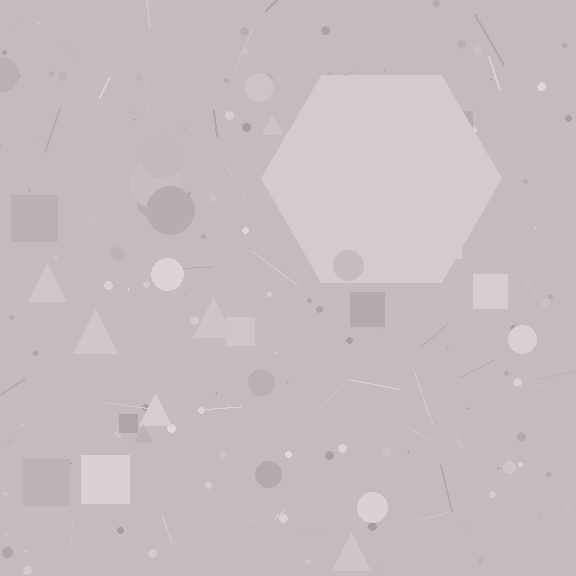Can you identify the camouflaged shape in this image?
The camouflaged shape is a hexagon.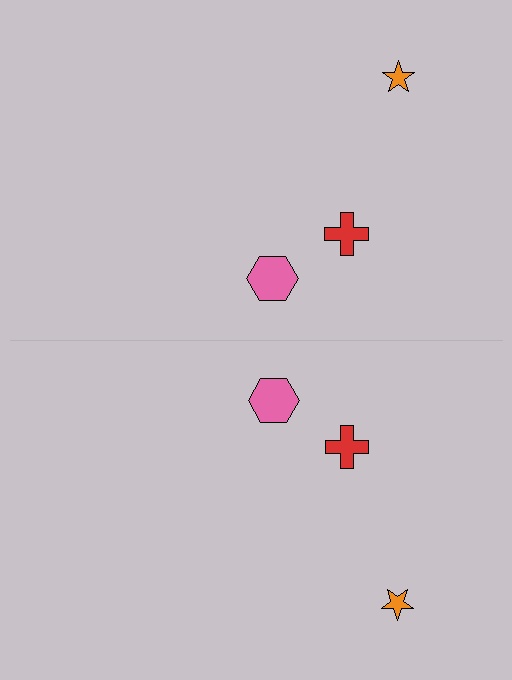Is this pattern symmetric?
Yes, this pattern has bilateral (reflection) symmetry.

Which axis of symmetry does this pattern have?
The pattern has a horizontal axis of symmetry running through the center of the image.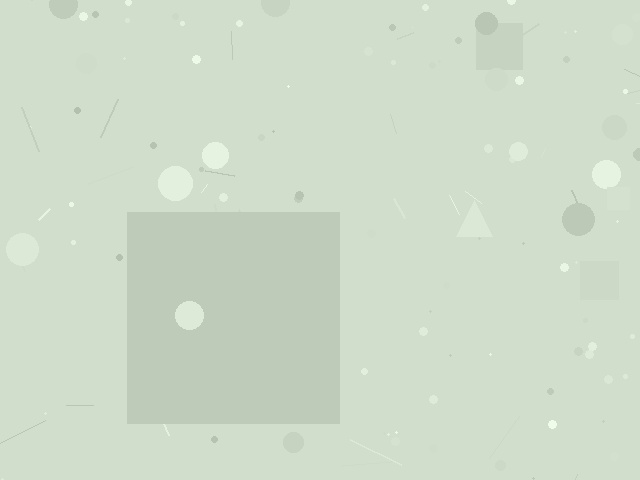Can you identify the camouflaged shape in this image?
The camouflaged shape is a square.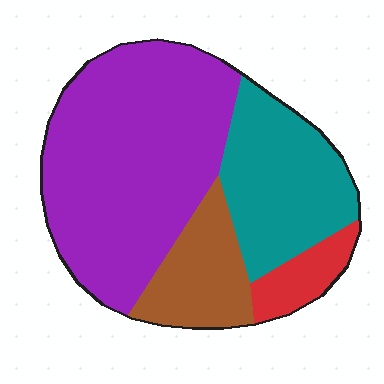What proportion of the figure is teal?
Teal covers 25% of the figure.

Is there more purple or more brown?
Purple.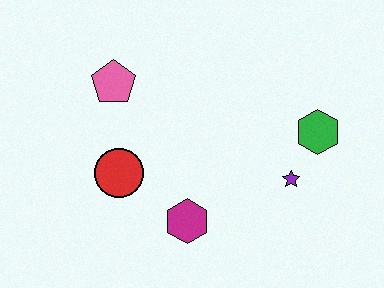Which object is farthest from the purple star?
The pink pentagon is farthest from the purple star.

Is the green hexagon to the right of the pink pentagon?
Yes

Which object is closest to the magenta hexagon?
The red circle is closest to the magenta hexagon.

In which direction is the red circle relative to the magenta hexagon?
The red circle is to the left of the magenta hexagon.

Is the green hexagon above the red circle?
Yes